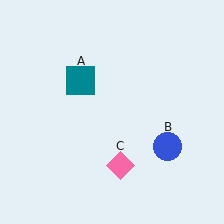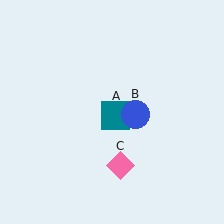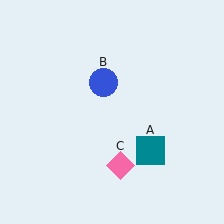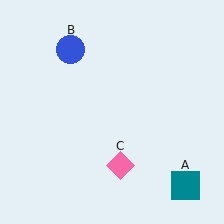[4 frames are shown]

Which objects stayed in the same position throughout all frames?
Pink diamond (object C) remained stationary.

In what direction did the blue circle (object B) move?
The blue circle (object B) moved up and to the left.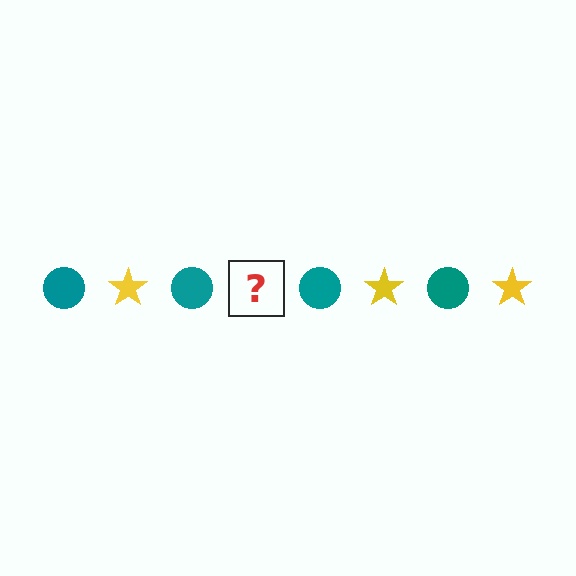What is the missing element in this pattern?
The missing element is a yellow star.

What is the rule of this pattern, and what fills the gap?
The rule is that the pattern alternates between teal circle and yellow star. The gap should be filled with a yellow star.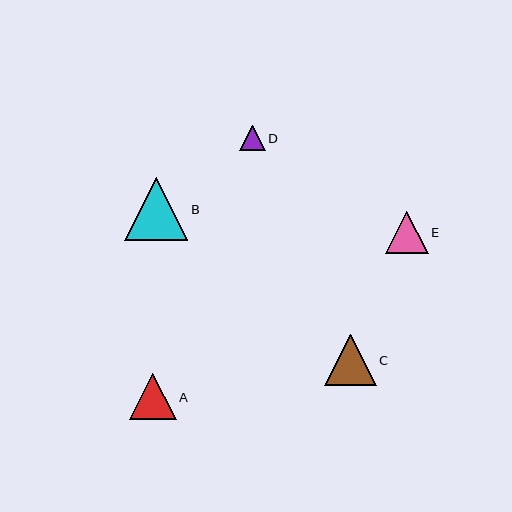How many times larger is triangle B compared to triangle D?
Triangle B is approximately 2.5 times the size of triangle D.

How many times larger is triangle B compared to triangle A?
Triangle B is approximately 1.4 times the size of triangle A.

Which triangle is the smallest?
Triangle D is the smallest with a size of approximately 26 pixels.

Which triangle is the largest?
Triangle B is the largest with a size of approximately 63 pixels.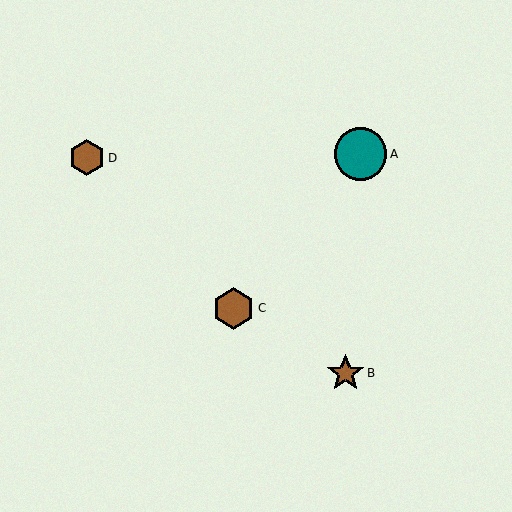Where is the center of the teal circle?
The center of the teal circle is at (361, 154).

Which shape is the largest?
The teal circle (labeled A) is the largest.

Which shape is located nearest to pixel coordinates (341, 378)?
The brown star (labeled B) at (346, 373) is nearest to that location.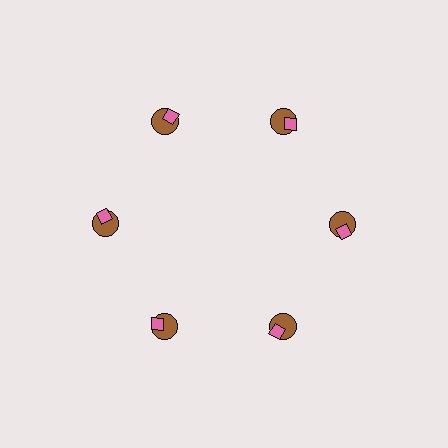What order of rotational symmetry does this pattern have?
This pattern has 6-fold rotational symmetry.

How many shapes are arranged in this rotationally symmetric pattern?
There are 12 shapes, arranged in 6 groups of 2.